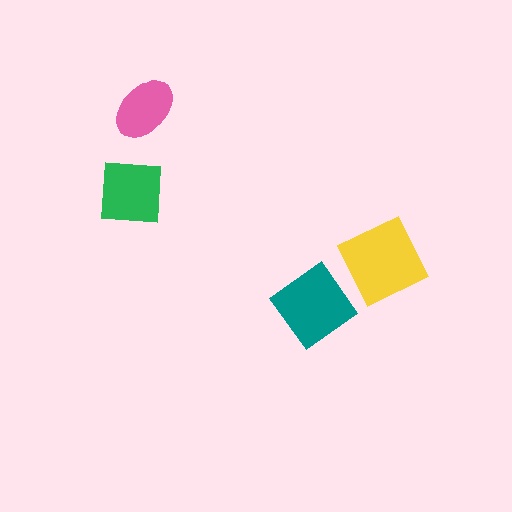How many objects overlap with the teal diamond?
1 object overlaps with the teal diamond.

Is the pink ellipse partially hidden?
No, no other shape covers it.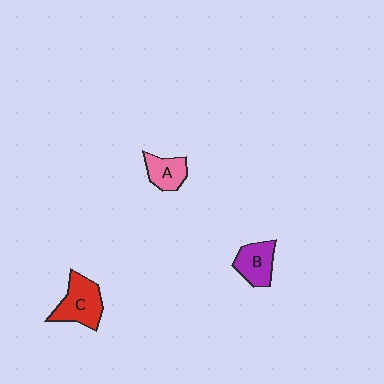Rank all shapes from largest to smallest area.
From largest to smallest: C (red), B (purple), A (pink).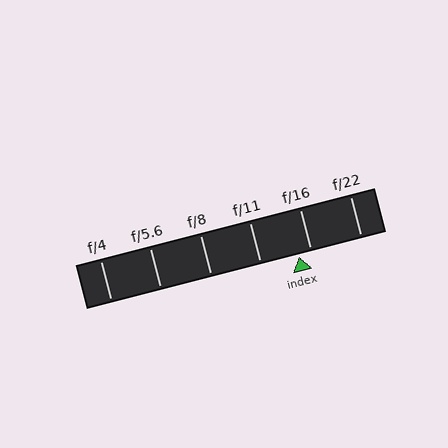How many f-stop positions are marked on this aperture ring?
There are 6 f-stop positions marked.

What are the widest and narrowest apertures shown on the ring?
The widest aperture shown is f/4 and the narrowest is f/22.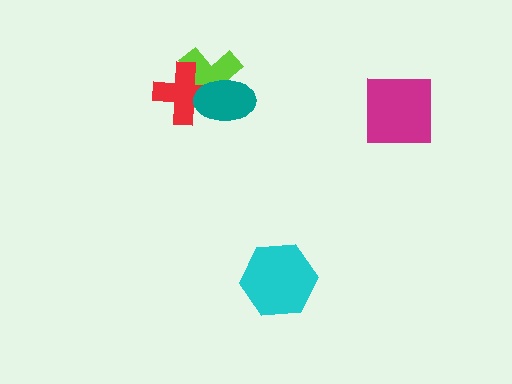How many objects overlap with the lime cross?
2 objects overlap with the lime cross.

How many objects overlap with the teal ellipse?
2 objects overlap with the teal ellipse.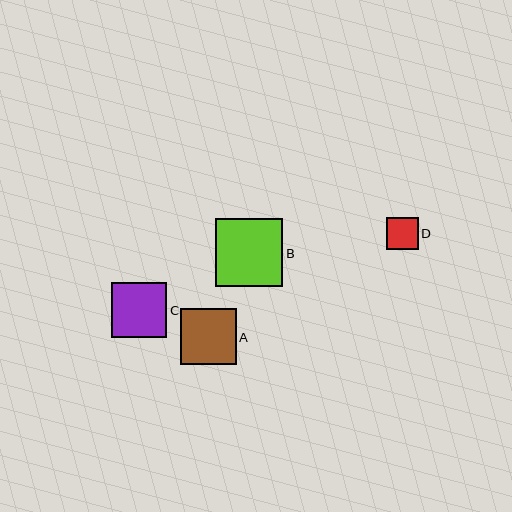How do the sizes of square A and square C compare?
Square A and square C are approximately the same size.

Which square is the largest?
Square B is the largest with a size of approximately 68 pixels.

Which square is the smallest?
Square D is the smallest with a size of approximately 32 pixels.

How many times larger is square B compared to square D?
Square B is approximately 2.1 times the size of square D.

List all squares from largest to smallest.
From largest to smallest: B, A, C, D.